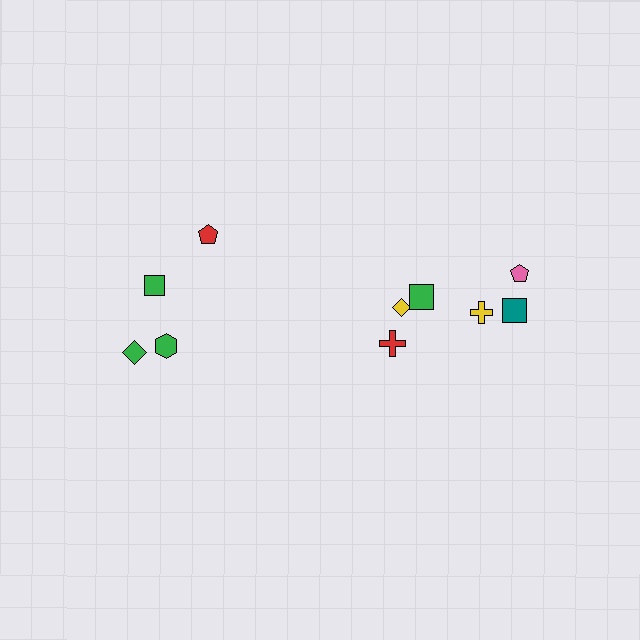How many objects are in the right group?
There are 6 objects.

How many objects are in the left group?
There are 4 objects.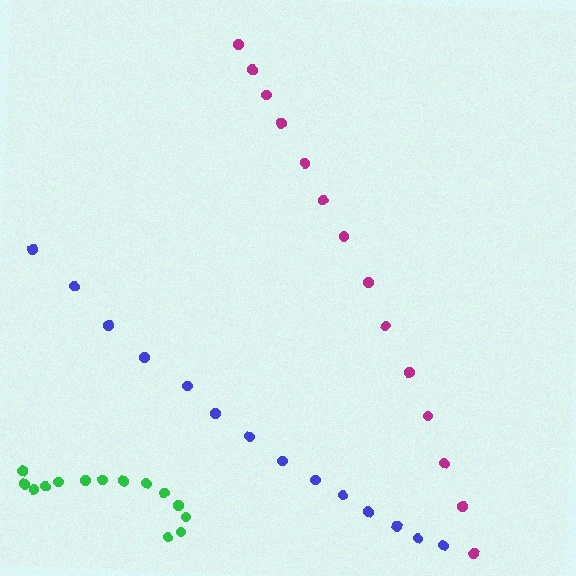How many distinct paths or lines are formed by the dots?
There are 3 distinct paths.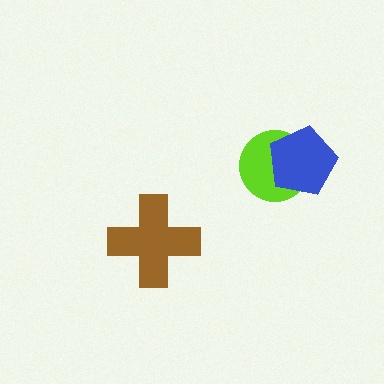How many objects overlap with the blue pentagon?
1 object overlaps with the blue pentagon.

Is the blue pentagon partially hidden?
No, no other shape covers it.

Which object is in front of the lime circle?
The blue pentagon is in front of the lime circle.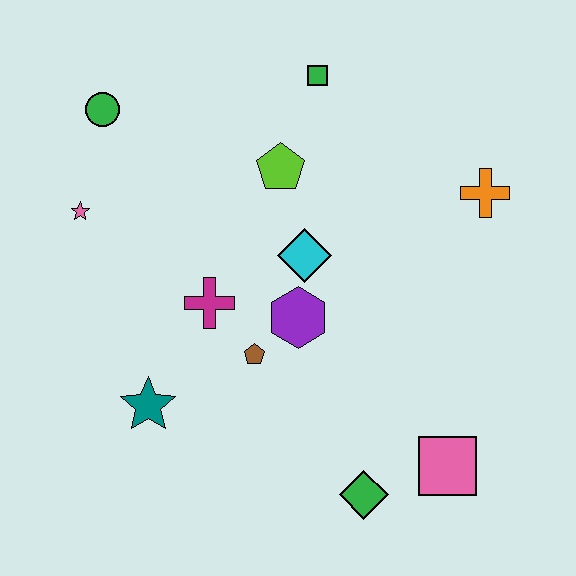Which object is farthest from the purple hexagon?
The green circle is farthest from the purple hexagon.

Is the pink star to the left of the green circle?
Yes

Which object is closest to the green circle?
The pink star is closest to the green circle.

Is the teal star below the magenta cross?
Yes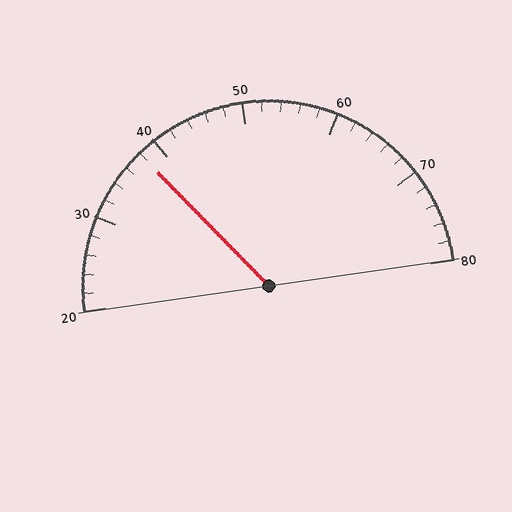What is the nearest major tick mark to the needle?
The nearest major tick mark is 40.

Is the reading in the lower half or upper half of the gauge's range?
The reading is in the lower half of the range (20 to 80).